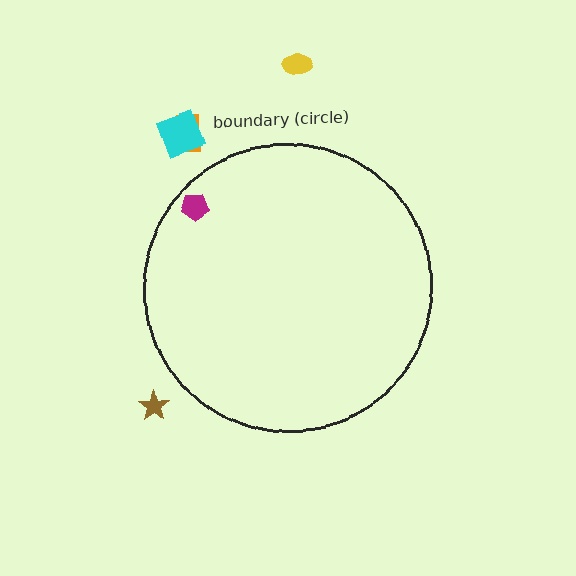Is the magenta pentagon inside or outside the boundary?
Inside.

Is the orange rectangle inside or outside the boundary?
Outside.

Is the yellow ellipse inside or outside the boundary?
Outside.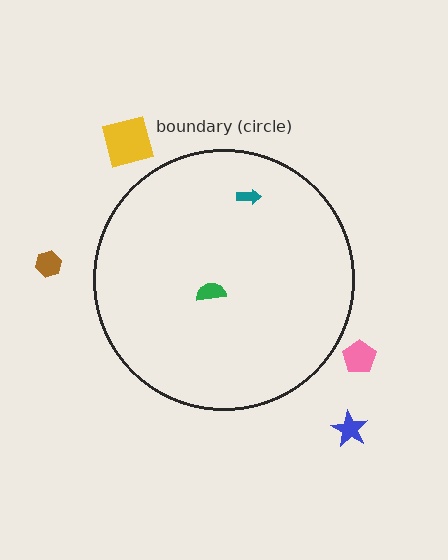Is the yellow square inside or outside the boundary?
Outside.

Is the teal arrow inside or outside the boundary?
Inside.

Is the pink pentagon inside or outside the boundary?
Outside.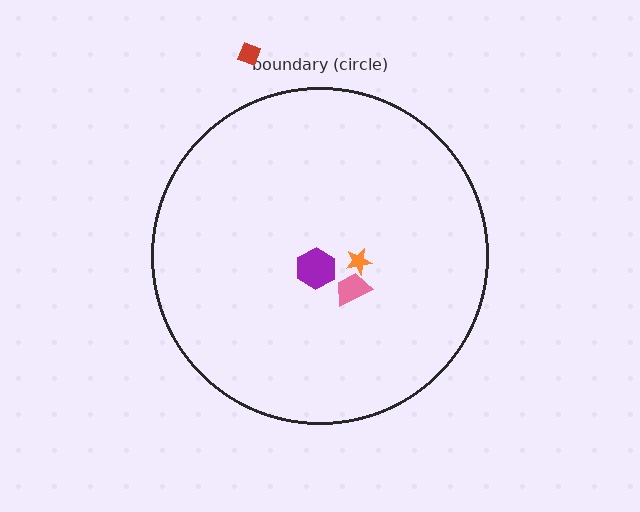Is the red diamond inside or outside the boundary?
Outside.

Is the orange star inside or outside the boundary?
Inside.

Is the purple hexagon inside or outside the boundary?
Inside.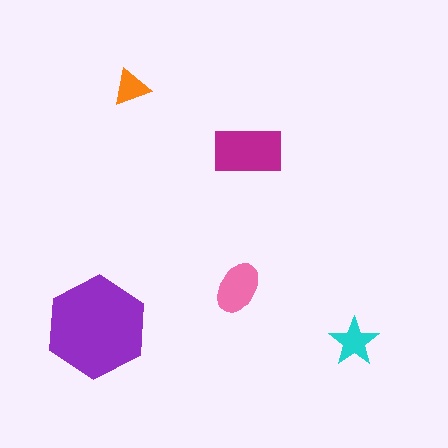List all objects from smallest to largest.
The orange triangle, the cyan star, the pink ellipse, the magenta rectangle, the purple hexagon.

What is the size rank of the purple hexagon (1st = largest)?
1st.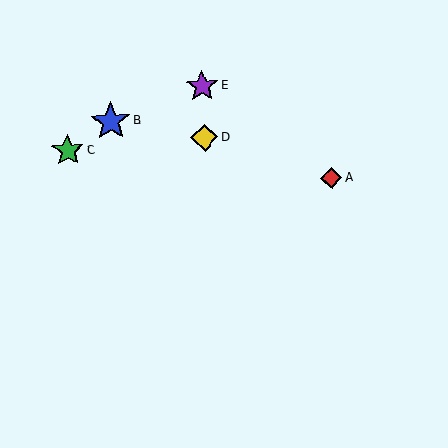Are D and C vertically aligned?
No, D is at x≈204 and C is at x≈68.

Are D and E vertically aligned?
Yes, both are at x≈204.